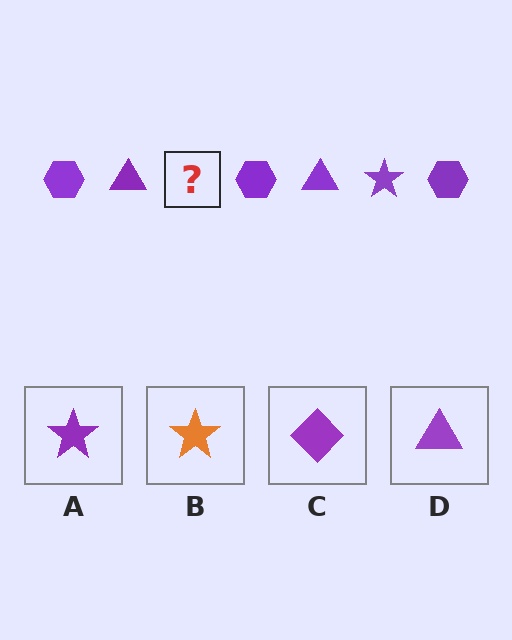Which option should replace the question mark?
Option A.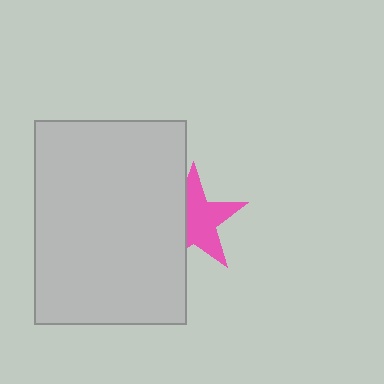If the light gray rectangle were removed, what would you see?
You would see the complete pink star.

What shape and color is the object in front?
The object in front is a light gray rectangle.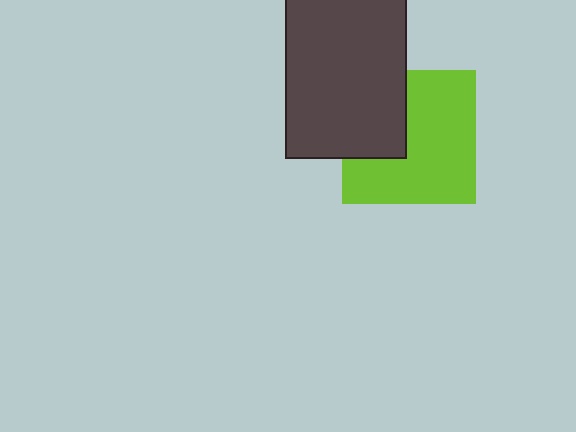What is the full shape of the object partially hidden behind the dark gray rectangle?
The partially hidden object is a lime square.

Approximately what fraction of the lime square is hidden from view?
Roughly 33% of the lime square is hidden behind the dark gray rectangle.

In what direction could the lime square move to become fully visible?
The lime square could move right. That would shift it out from behind the dark gray rectangle entirely.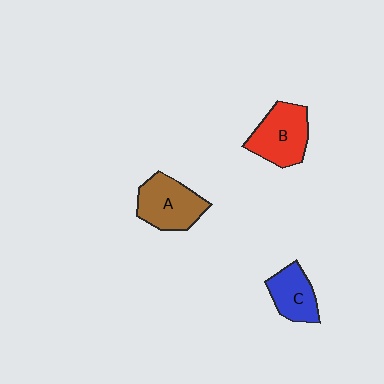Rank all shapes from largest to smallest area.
From largest to smallest: B (red), A (brown), C (blue).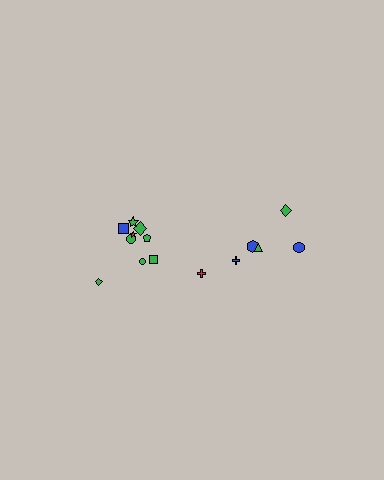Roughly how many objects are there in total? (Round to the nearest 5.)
Roughly 15 objects in total.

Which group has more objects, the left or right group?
The left group.